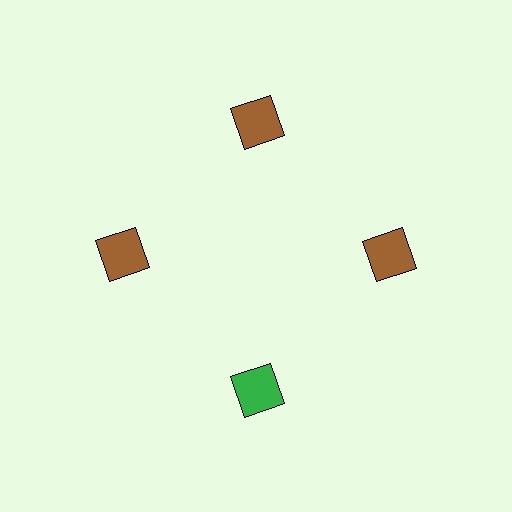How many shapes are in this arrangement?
There are 4 shapes arranged in a ring pattern.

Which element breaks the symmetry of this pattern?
The green square at roughly the 6 o'clock position breaks the symmetry. All other shapes are brown squares.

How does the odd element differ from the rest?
It has a different color: green instead of brown.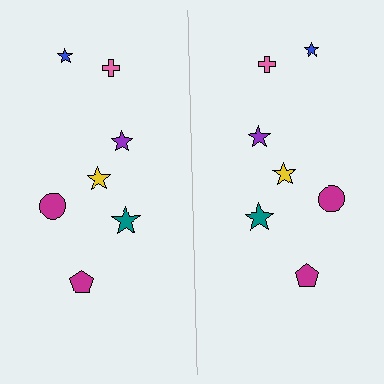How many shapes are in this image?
There are 14 shapes in this image.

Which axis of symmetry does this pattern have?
The pattern has a vertical axis of symmetry running through the center of the image.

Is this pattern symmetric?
Yes, this pattern has bilateral (reflection) symmetry.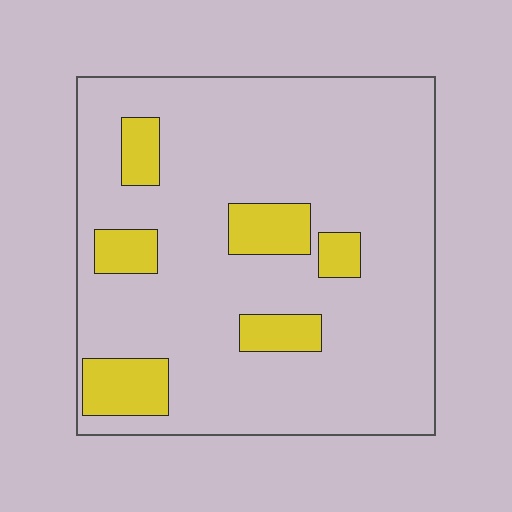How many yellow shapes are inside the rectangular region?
6.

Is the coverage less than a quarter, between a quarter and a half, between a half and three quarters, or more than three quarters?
Less than a quarter.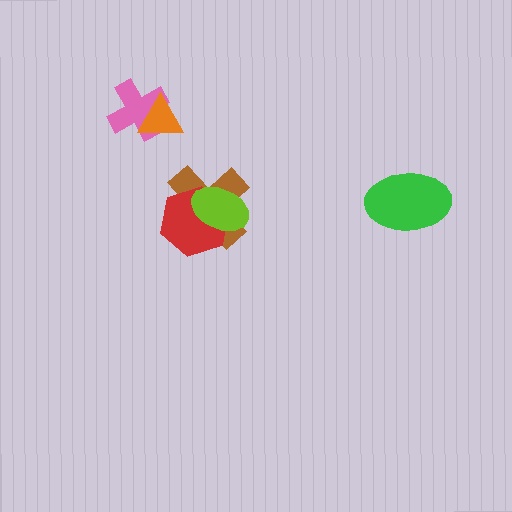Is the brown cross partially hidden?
Yes, it is partially covered by another shape.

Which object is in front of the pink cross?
The orange triangle is in front of the pink cross.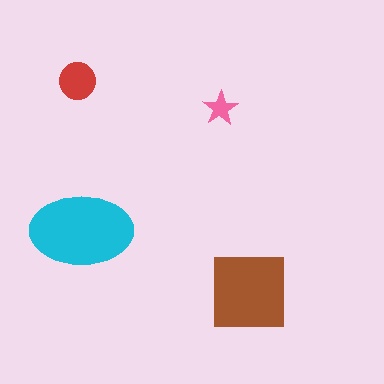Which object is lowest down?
The brown square is bottommost.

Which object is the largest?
The cyan ellipse.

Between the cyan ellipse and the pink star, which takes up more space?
The cyan ellipse.